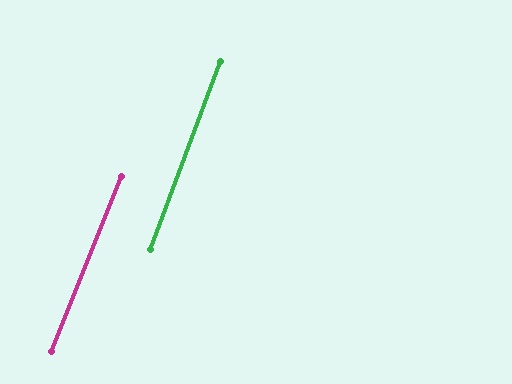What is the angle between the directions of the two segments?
Approximately 2 degrees.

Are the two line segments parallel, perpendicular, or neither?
Parallel — their directions differ by only 1.5°.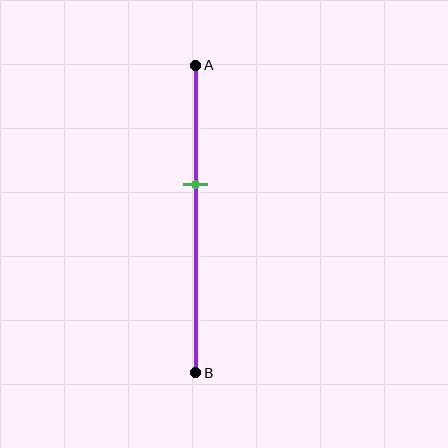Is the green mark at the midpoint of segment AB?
No, the mark is at about 40% from A, not at the 50% midpoint.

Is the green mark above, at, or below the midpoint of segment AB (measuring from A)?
The green mark is above the midpoint of segment AB.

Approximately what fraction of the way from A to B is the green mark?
The green mark is approximately 40% of the way from A to B.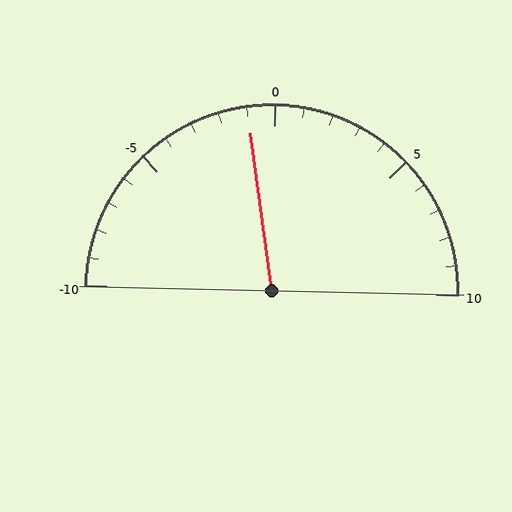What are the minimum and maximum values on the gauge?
The gauge ranges from -10 to 10.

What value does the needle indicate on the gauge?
The needle indicates approximately -1.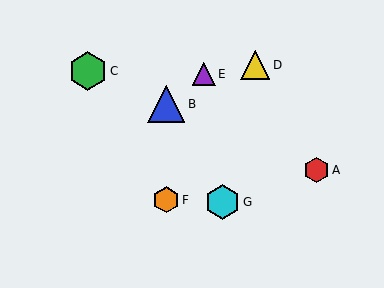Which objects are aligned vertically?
Objects B, F are aligned vertically.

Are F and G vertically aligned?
No, F is at x≈166 and G is at x≈223.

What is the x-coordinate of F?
Object F is at x≈166.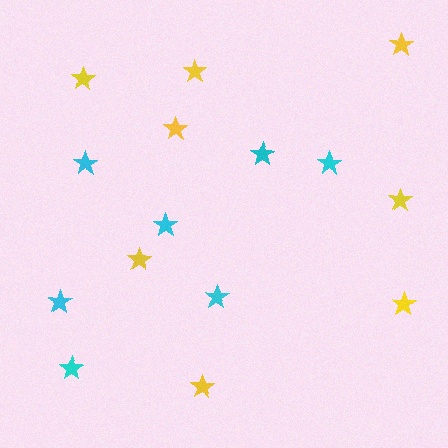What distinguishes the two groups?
There are 2 groups: one group of cyan stars (7) and one group of yellow stars (8).